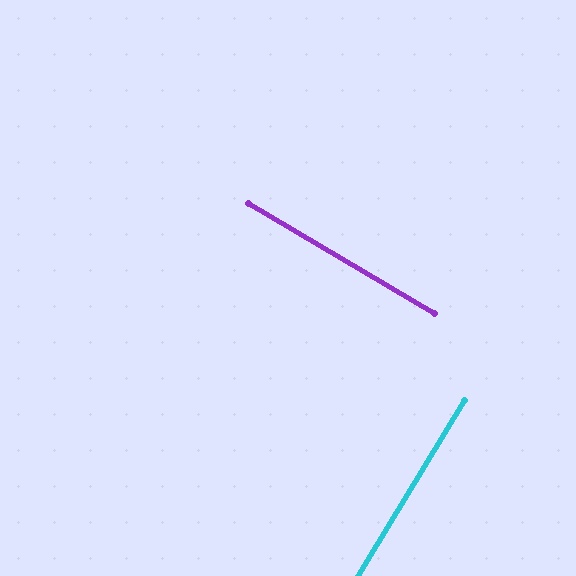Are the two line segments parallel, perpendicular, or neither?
Perpendicular — they meet at approximately 89°.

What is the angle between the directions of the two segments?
Approximately 89 degrees.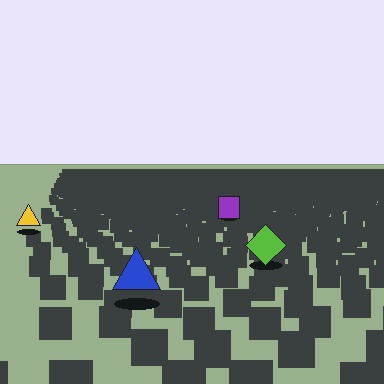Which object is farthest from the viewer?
The purple square is farthest from the viewer. It appears smaller and the ground texture around it is denser.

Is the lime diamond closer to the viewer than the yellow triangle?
Yes. The lime diamond is closer — you can tell from the texture gradient: the ground texture is coarser near it.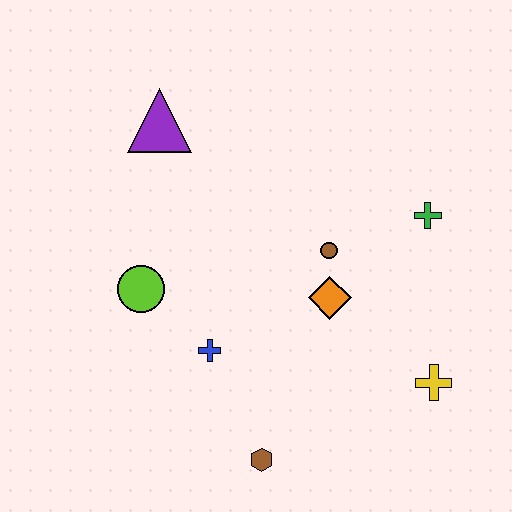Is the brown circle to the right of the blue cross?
Yes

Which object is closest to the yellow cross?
The orange diamond is closest to the yellow cross.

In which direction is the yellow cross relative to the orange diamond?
The yellow cross is to the right of the orange diamond.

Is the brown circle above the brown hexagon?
Yes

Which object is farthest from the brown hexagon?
The purple triangle is farthest from the brown hexagon.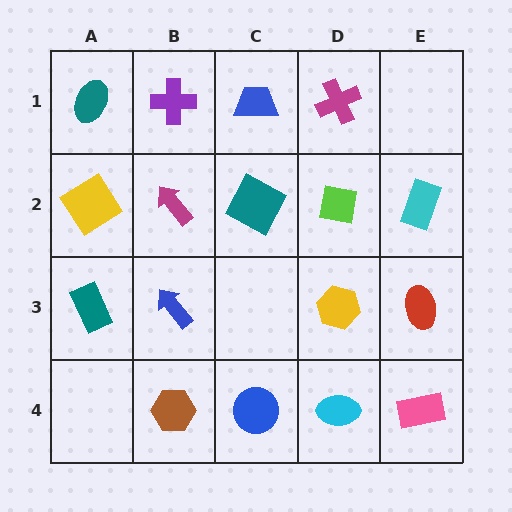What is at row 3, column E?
A red ellipse.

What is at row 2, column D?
A lime square.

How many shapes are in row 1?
4 shapes.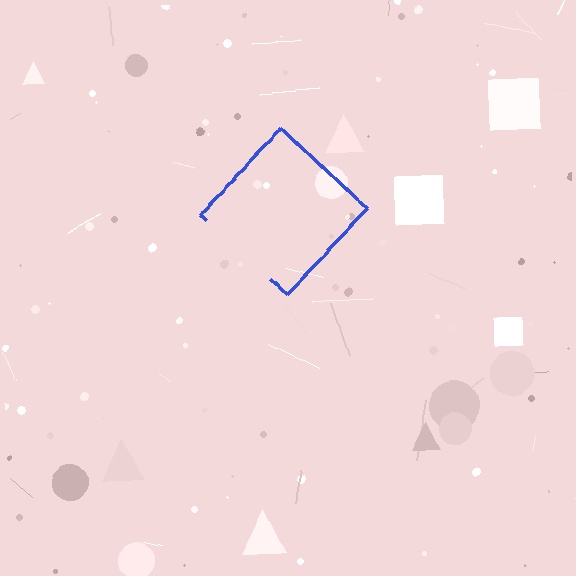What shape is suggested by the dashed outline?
The dashed outline suggests a diamond.